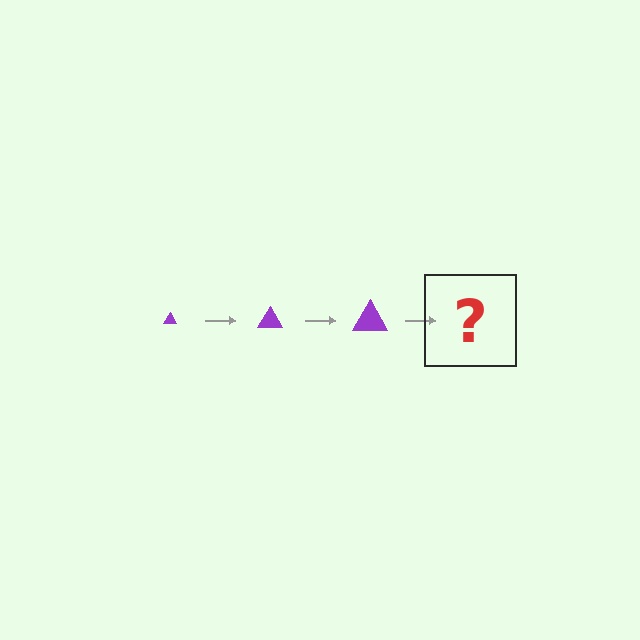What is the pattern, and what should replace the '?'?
The pattern is that the triangle gets progressively larger each step. The '?' should be a purple triangle, larger than the previous one.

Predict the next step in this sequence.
The next step is a purple triangle, larger than the previous one.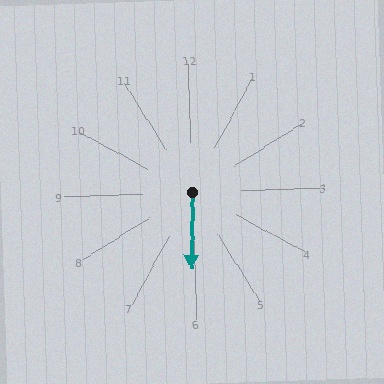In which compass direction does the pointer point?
South.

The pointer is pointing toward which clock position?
Roughly 6 o'clock.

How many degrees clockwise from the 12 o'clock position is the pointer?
Approximately 183 degrees.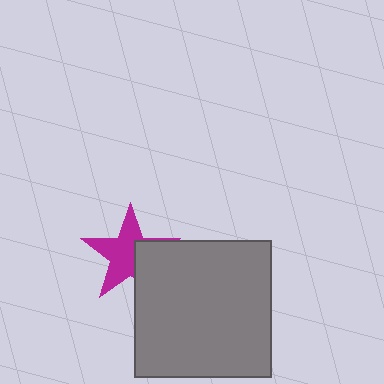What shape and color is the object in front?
The object in front is a gray square.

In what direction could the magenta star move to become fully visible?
The magenta star could move toward the upper-left. That would shift it out from behind the gray square entirely.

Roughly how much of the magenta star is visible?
About half of it is visible (roughly 63%).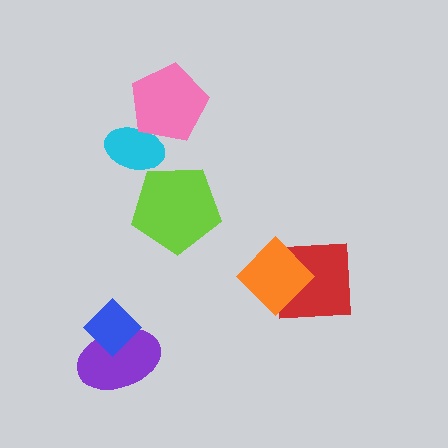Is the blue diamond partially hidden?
No, no other shape covers it.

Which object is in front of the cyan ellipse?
The pink pentagon is in front of the cyan ellipse.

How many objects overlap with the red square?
1 object overlaps with the red square.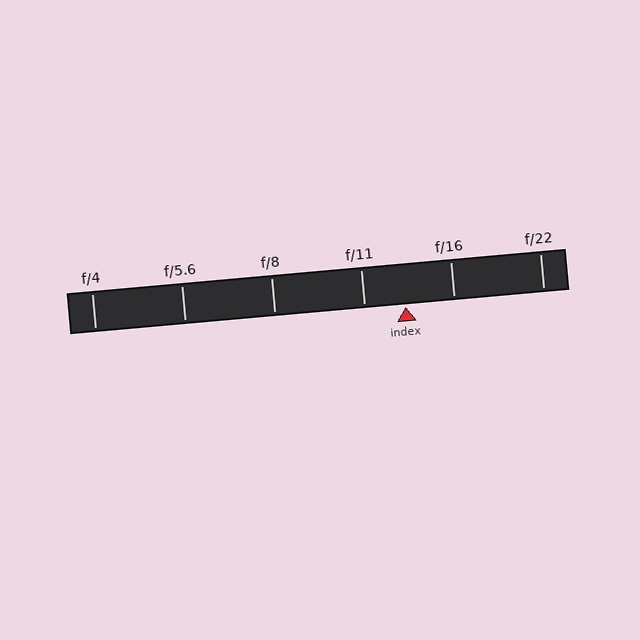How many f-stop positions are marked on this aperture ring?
There are 6 f-stop positions marked.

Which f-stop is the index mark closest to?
The index mark is closest to f/11.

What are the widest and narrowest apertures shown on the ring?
The widest aperture shown is f/4 and the narrowest is f/22.